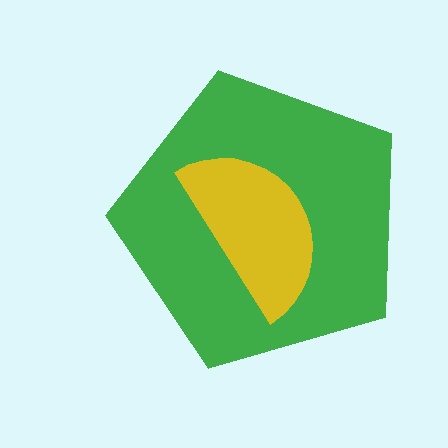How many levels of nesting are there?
2.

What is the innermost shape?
The yellow semicircle.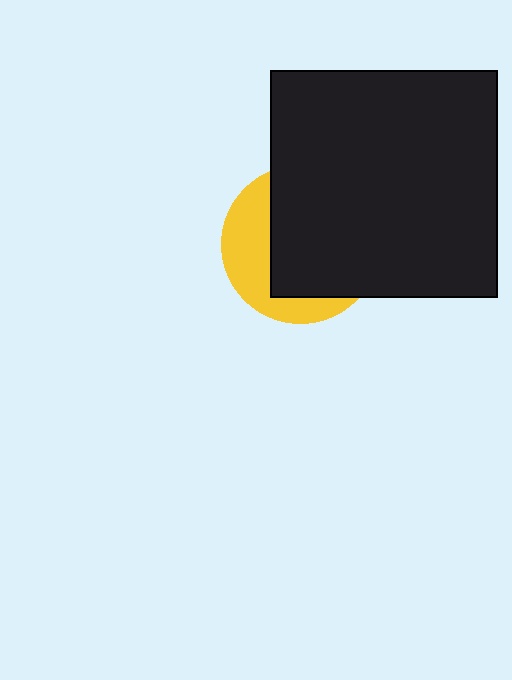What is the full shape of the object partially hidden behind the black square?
The partially hidden object is a yellow circle.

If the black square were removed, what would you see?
You would see the complete yellow circle.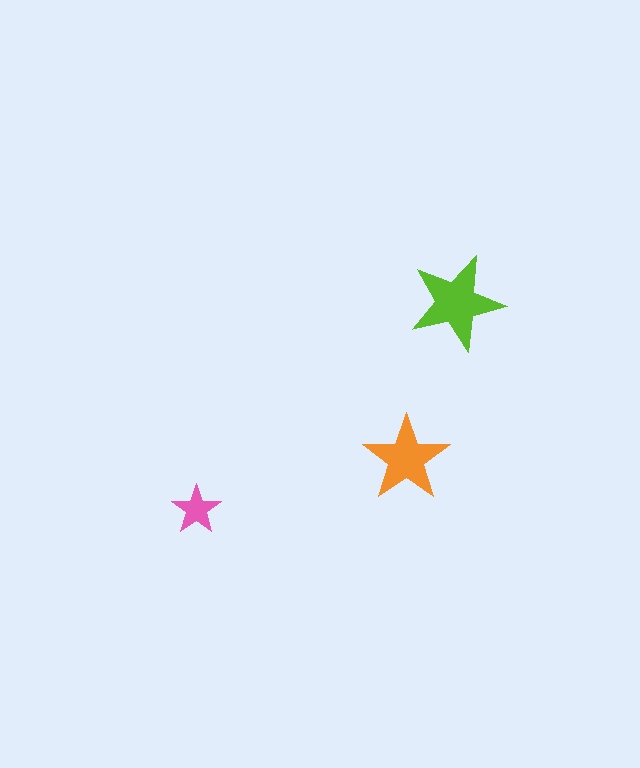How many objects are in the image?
There are 3 objects in the image.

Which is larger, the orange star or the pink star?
The orange one.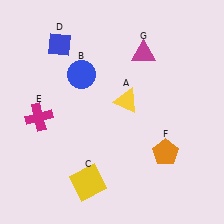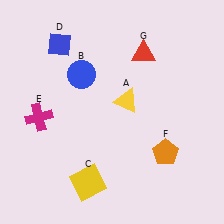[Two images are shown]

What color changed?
The triangle (G) changed from magenta in Image 1 to red in Image 2.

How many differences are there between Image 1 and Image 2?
There is 1 difference between the two images.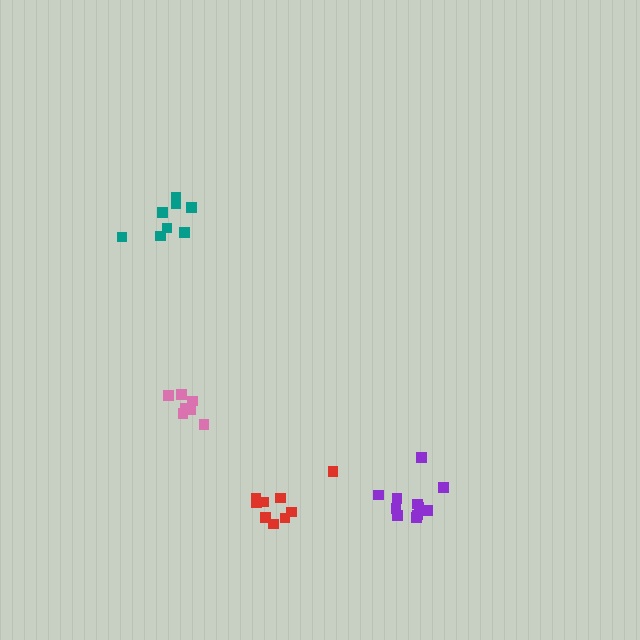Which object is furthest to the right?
The purple cluster is rightmost.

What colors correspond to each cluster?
The clusters are colored: teal, red, pink, purple.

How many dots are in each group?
Group 1: 8 dots, Group 2: 9 dots, Group 3: 7 dots, Group 4: 11 dots (35 total).